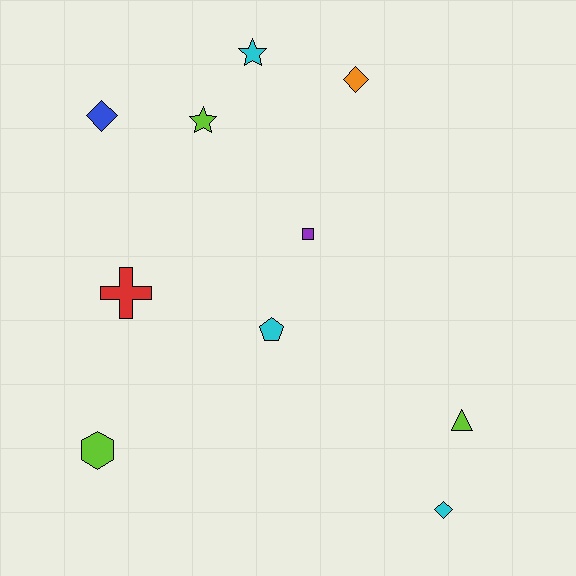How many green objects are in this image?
There are no green objects.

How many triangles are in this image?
There is 1 triangle.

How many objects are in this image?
There are 10 objects.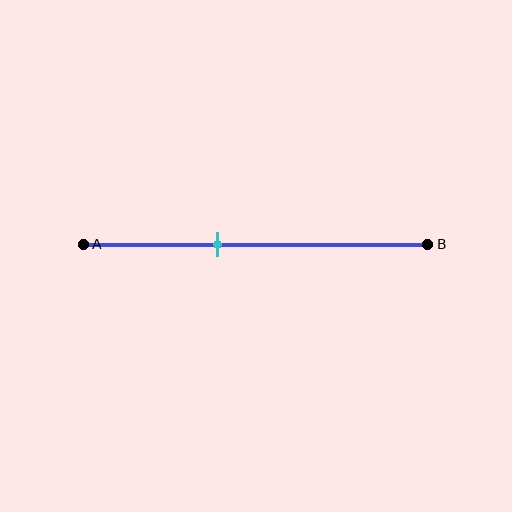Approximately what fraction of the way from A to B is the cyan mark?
The cyan mark is approximately 40% of the way from A to B.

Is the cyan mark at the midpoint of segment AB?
No, the mark is at about 40% from A, not at the 50% midpoint.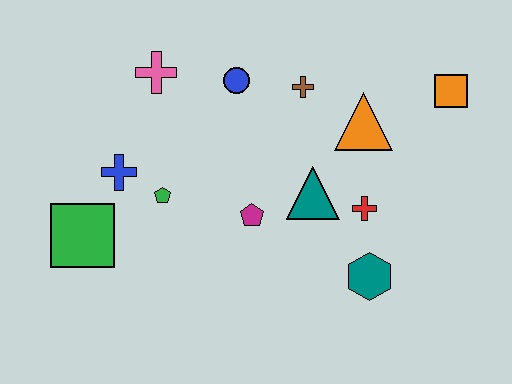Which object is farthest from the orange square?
The green square is farthest from the orange square.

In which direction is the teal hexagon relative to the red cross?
The teal hexagon is below the red cross.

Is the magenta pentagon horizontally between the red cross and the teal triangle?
No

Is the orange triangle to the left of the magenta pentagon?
No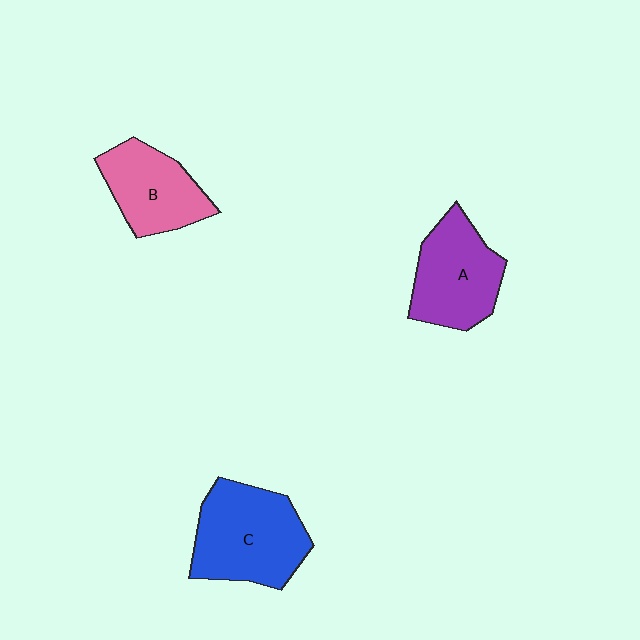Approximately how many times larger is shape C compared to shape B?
Approximately 1.4 times.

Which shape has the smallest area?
Shape B (pink).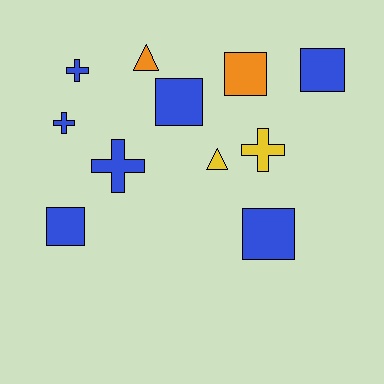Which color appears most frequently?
Blue, with 7 objects.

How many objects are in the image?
There are 11 objects.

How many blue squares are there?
There are 4 blue squares.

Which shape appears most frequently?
Square, with 5 objects.